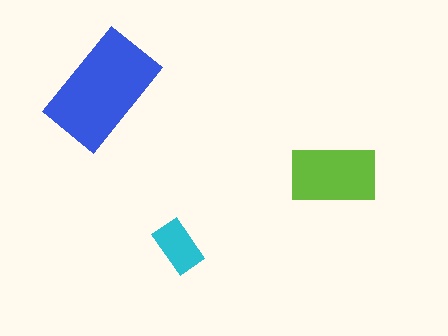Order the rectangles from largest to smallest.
the blue one, the lime one, the cyan one.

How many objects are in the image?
There are 3 objects in the image.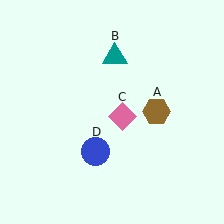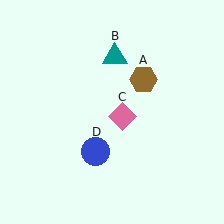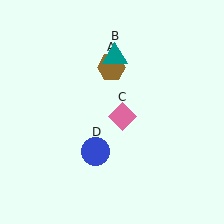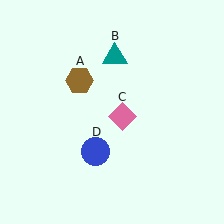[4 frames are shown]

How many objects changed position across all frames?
1 object changed position: brown hexagon (object A).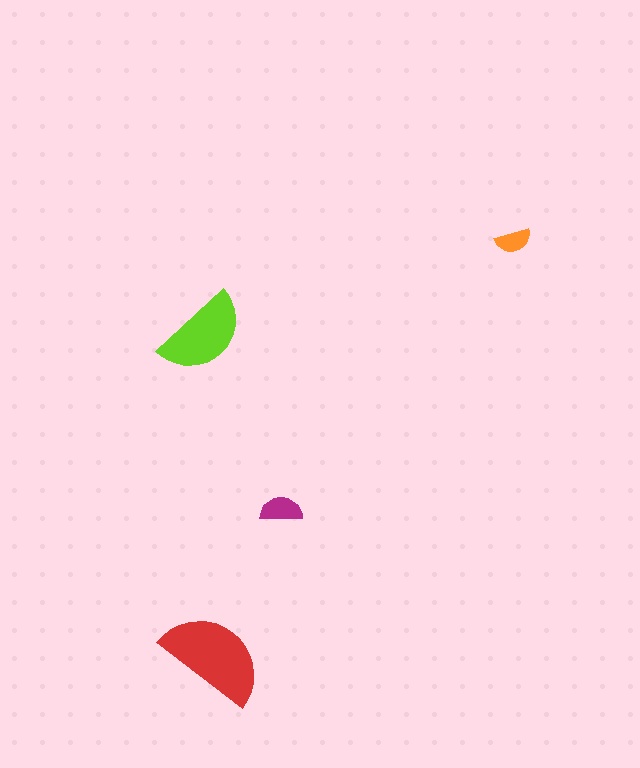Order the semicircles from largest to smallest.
the red one, the lime one, the magenta one, the orange one.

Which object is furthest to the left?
The lime semicircle is leftmost.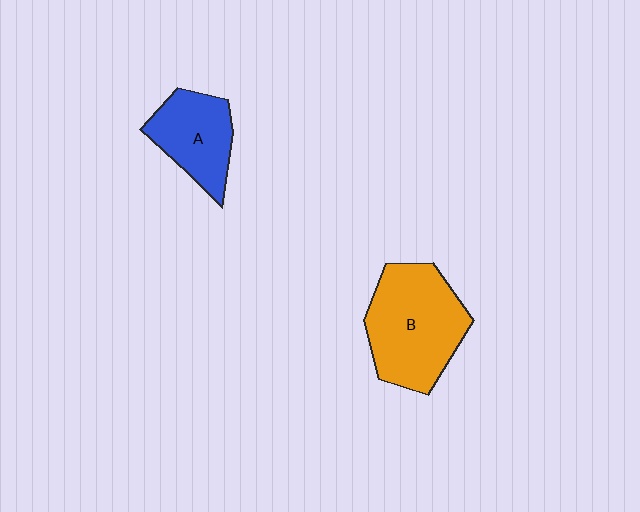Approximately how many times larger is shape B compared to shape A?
Approximately 1.6 times.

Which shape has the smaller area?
Shape A (blue).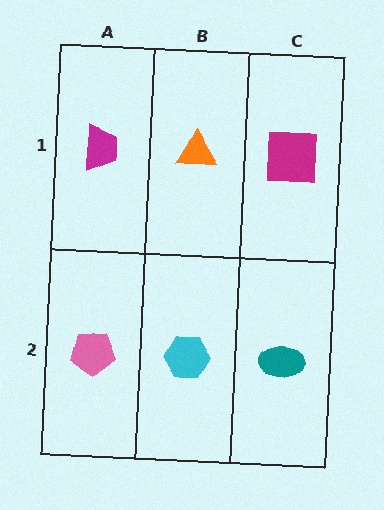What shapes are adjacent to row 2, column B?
An orange triangle (row 1, column B), a pink pentagon (row 2, column A), a teal ellipse (row 2, column C).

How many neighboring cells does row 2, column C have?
2.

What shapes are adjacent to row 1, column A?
A pink pentagon (row 2, column A), an orange triangle (row 1, column B).